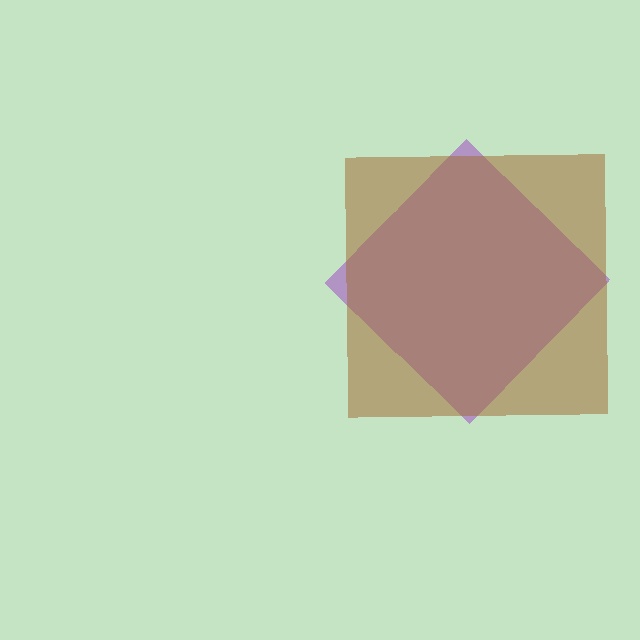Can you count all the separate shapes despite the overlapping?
Yes, there are 2 separate shapes.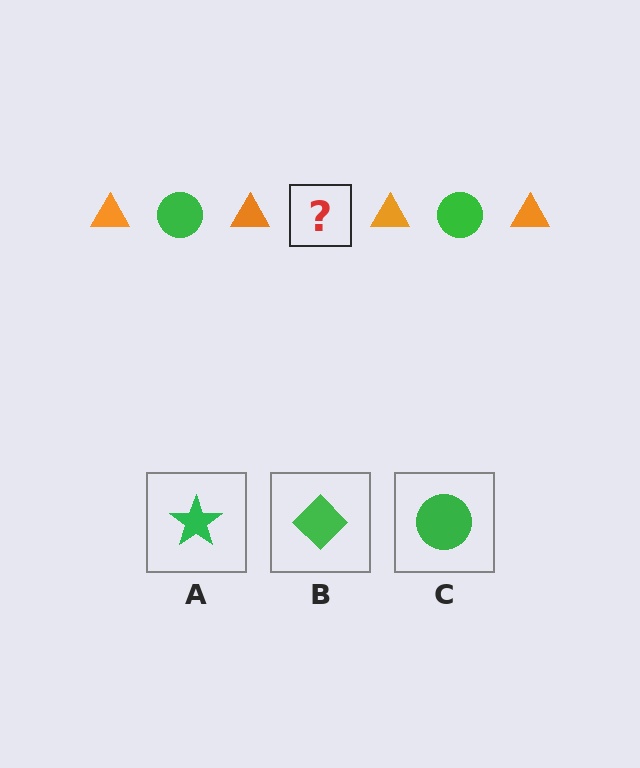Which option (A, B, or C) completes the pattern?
C.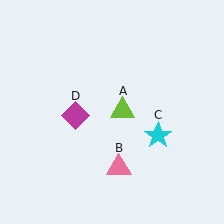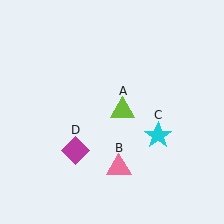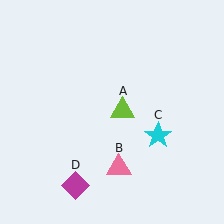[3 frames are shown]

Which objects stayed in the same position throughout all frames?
Lime triangle (object A) and pink triangle (object B) and cyan star (object C) remained stationary.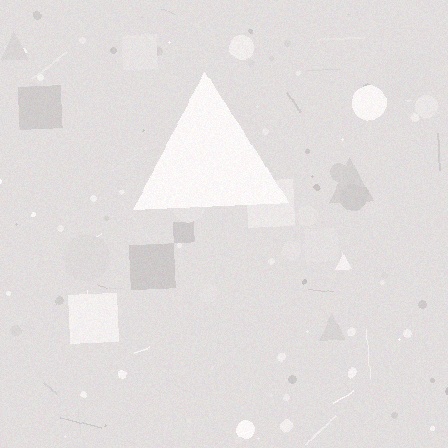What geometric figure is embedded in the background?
A triangle is embedded in the background.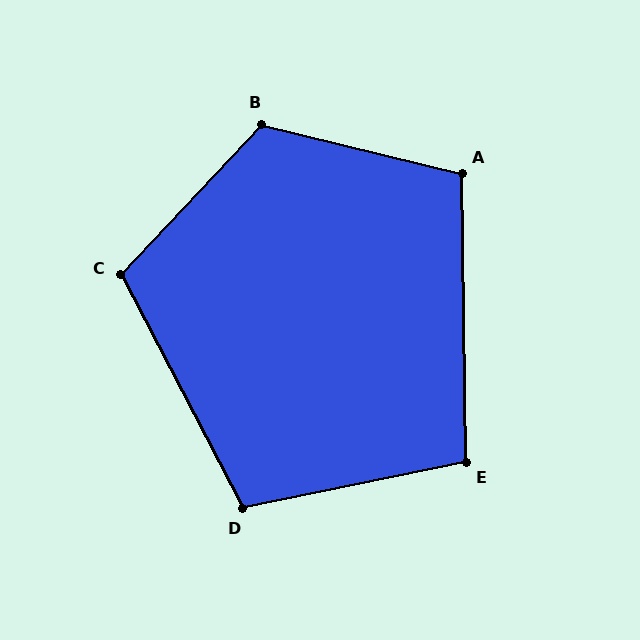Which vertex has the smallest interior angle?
E, at approximately 101 degrees.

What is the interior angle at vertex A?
Approximately 104 degrees (obtuse).